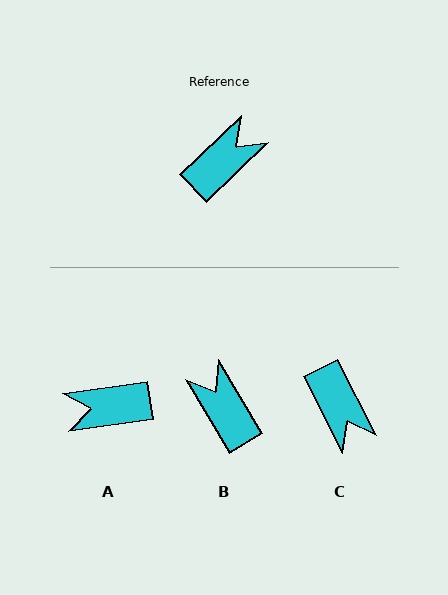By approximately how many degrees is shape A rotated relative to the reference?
Approximately 144 degrees counter-clockwise.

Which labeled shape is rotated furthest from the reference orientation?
A, about 144 degrees away.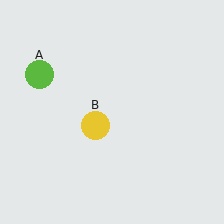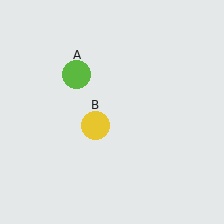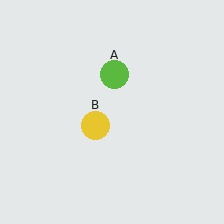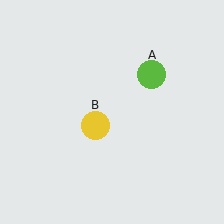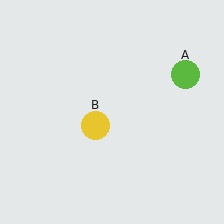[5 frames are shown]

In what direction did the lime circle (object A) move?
The lime circle (object A) moved right.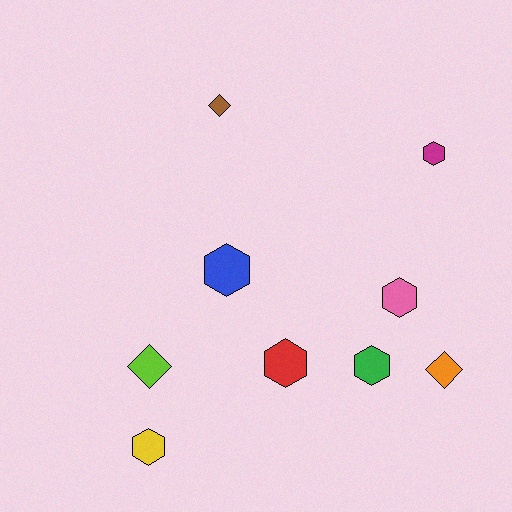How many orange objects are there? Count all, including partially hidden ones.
There is 1 orange object.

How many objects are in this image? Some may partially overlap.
There are 9 objects.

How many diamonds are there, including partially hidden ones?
There are 3 diamonds.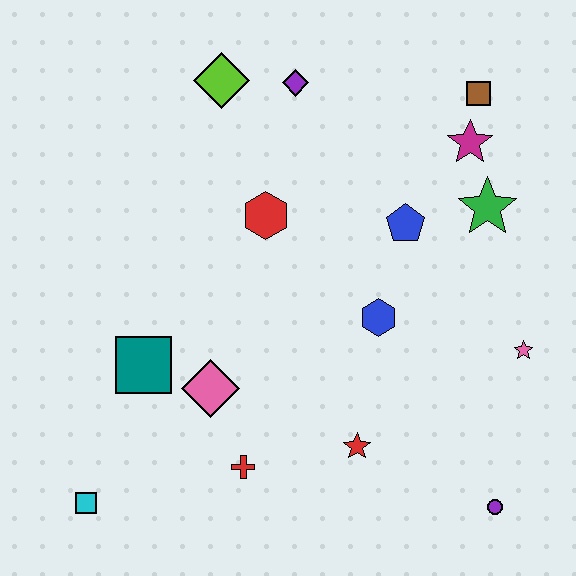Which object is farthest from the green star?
The cyan square is farthest from the green star.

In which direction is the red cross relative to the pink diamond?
The red cross is below the pink diamond.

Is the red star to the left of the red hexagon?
No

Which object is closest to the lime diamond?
The purple diamond is closest to the lime diamond.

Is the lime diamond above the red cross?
Yes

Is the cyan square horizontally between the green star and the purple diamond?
No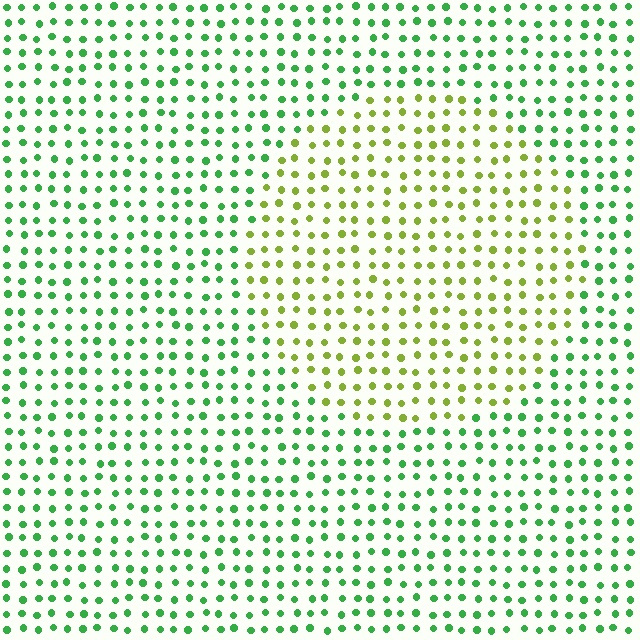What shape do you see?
I see a circle.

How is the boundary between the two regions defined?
The boundary is defined purely by a slight shift in hue (about 46 degrees). Spacing, size, and orientation are identical on both sides.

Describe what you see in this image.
The image is filled with small green elements in a uniform arrangement. A circle-shaped region is visible where the elements are tinted to a slightly different hue, forming a subtle color boundary.